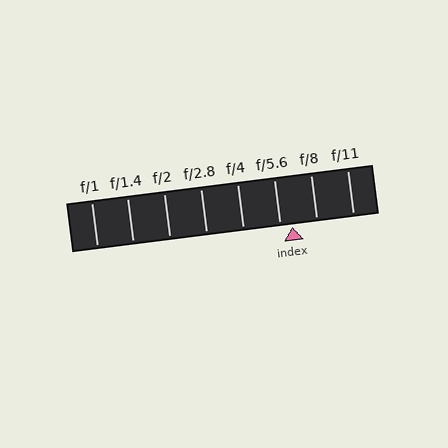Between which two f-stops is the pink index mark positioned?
The index mark is between f/5.6 and f/8.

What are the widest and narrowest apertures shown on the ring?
The widest aperture shown is f/1 and the narrowest is f/11.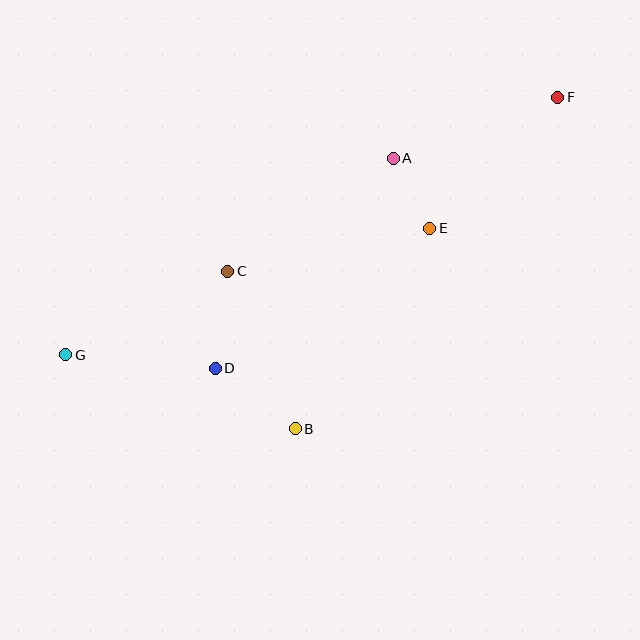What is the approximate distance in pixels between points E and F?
The distance between E and F is approximately 183 pixels.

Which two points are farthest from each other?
Points F and G are farthest from each other.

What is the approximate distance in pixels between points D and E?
The distance between D and E is approximately 256 pixels.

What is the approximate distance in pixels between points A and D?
The distance between A and D is approximately 276 pixels.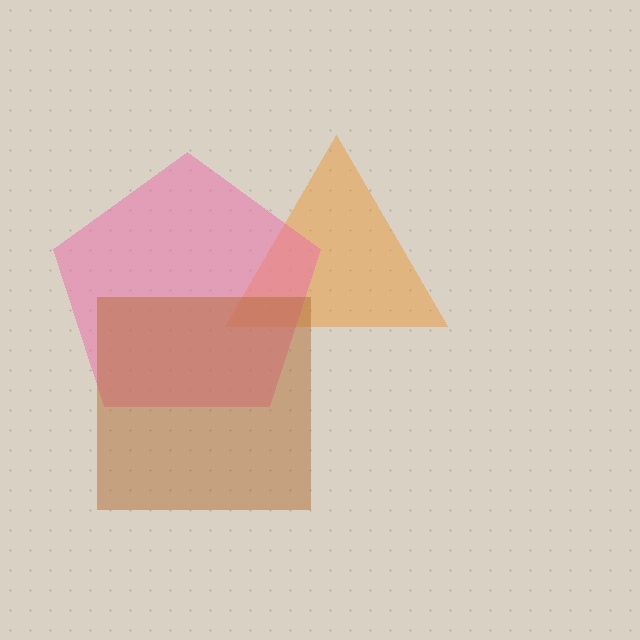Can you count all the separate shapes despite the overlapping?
Yes, there are 3 separate shapes.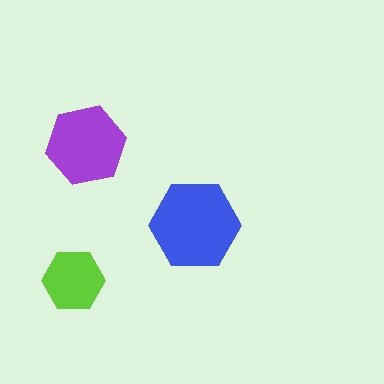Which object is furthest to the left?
The lime hexagon is leftmost.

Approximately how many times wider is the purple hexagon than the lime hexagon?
About 1.5 times wider.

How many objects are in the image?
There are 3 objects in the image.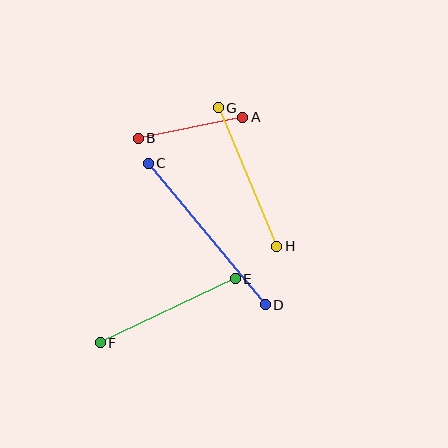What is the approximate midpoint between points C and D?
The midpoint is at approximately (207, 234) pixels.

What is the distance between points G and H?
The distance is approximately 150 pixels.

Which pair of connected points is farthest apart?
Points C and D are farthest apart.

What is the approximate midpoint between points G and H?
The midpoint is at approximately (248, 177) pixels.